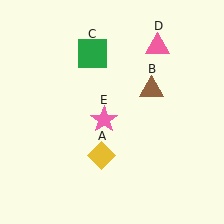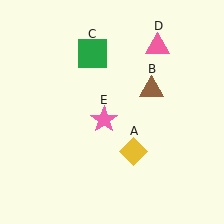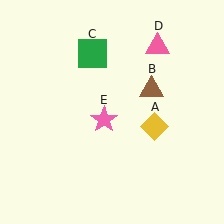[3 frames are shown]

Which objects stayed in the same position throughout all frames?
Brown triangle (object B) and green square (object C) and pink triangle (object D) and pink star (object E) remained stationary.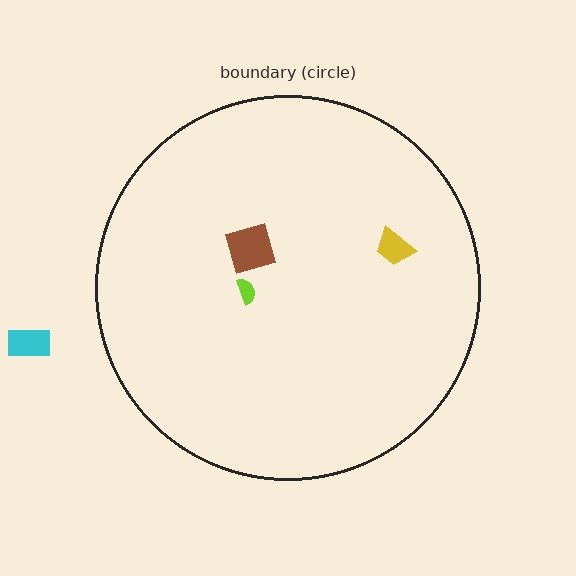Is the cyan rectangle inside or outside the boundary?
Outside.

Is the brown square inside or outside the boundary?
Inside.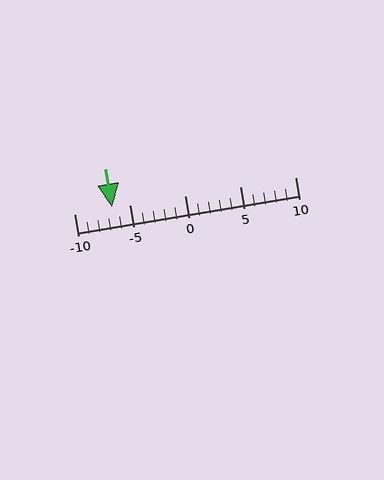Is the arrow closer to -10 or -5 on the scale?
The arrow is closer to -5.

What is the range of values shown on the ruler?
The ruler shows values from -10 to 10.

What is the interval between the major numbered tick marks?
The major tick marks are spaced 5 units apart.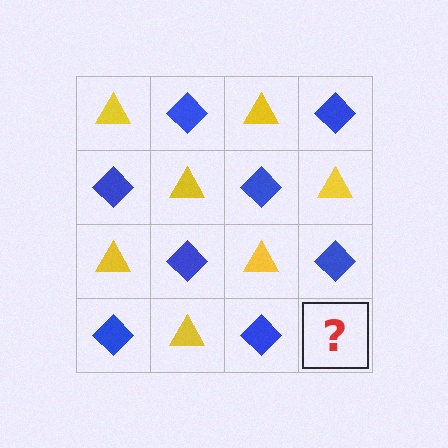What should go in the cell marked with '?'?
The missing cell should contain a yellow triangle.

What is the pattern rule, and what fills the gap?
The rule is that it alternates yellow triangle and blue diamond in a checkerboard pattern. The gap should be filled with a yellow triangle.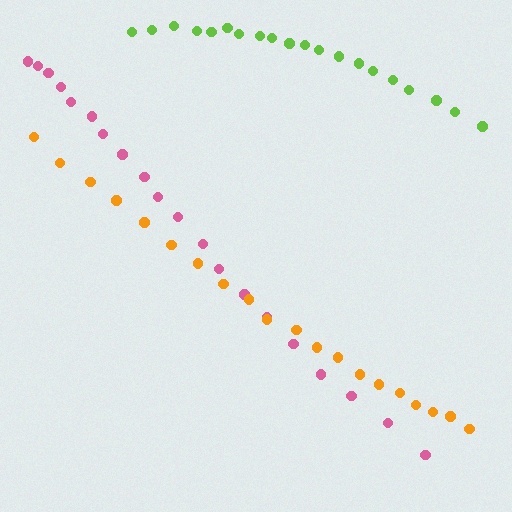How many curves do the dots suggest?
There are 3 distinct paths.